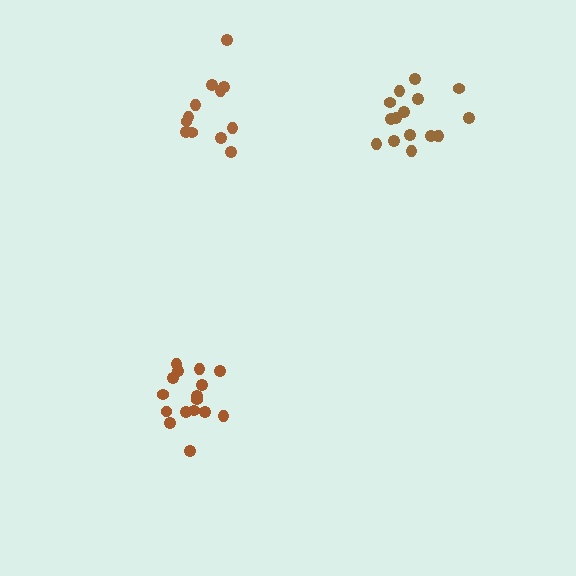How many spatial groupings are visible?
There are 3 spatial groupings.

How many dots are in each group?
Group 1: 16 dots, Group 2: 12 dots, Group 3: 15 dots (43 total).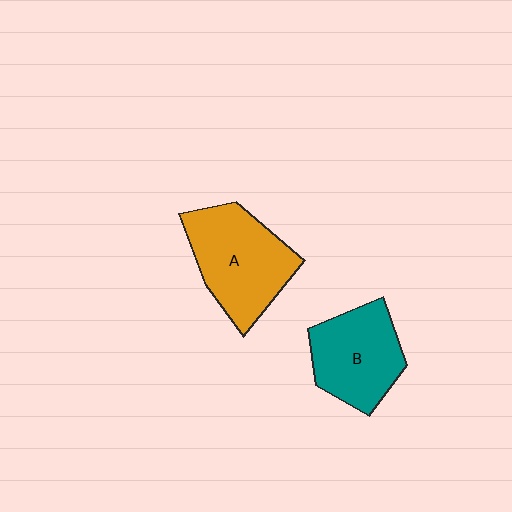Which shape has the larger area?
Shape A (orange).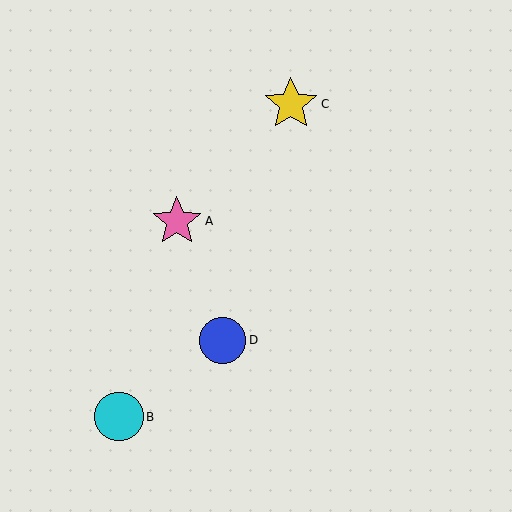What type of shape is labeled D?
Shape D is a blue circle.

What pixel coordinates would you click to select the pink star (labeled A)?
Click at (177, 221) to select the pink star A.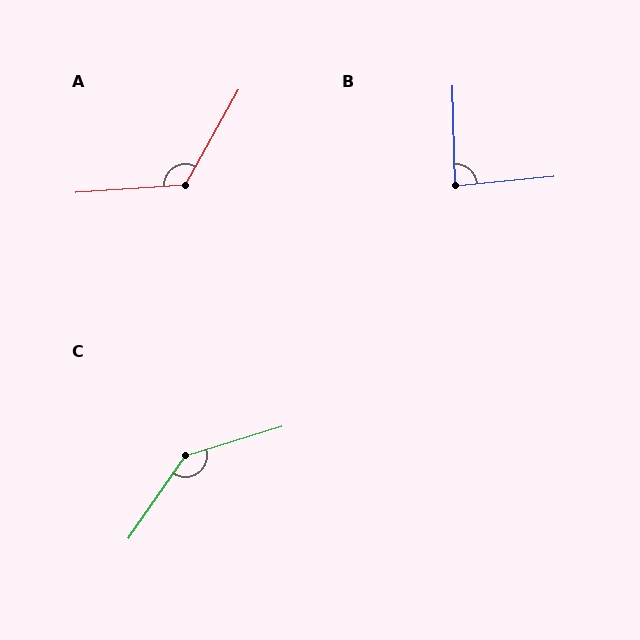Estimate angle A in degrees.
Approximately 124 degrees.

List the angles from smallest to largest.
B (86°), A (124°), C (142°).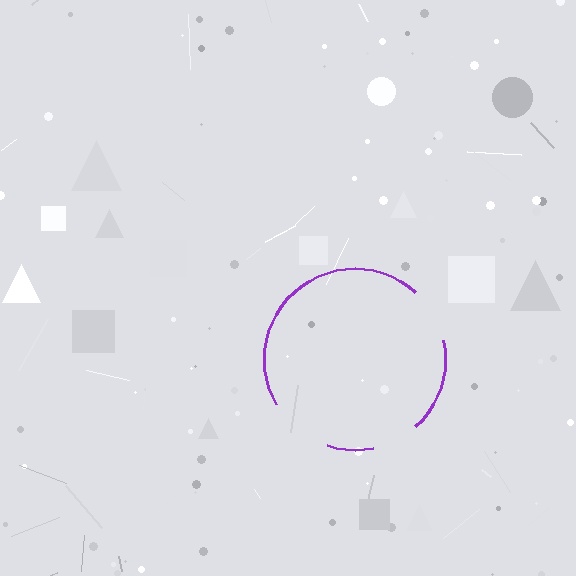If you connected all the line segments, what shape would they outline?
They would outline a circle.